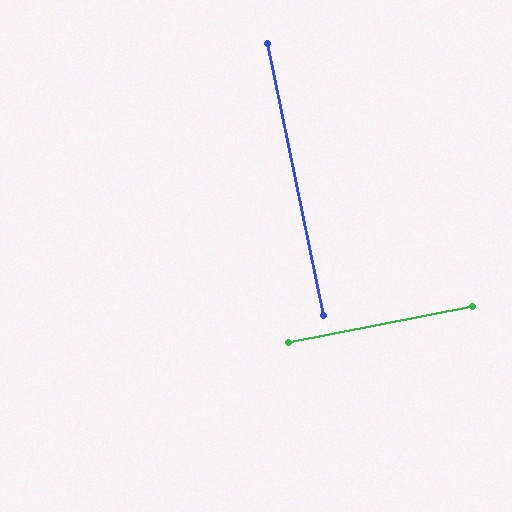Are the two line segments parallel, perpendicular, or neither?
Perpendicular — they meet at approximately 90°.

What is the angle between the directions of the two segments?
Approximately 90 degrees.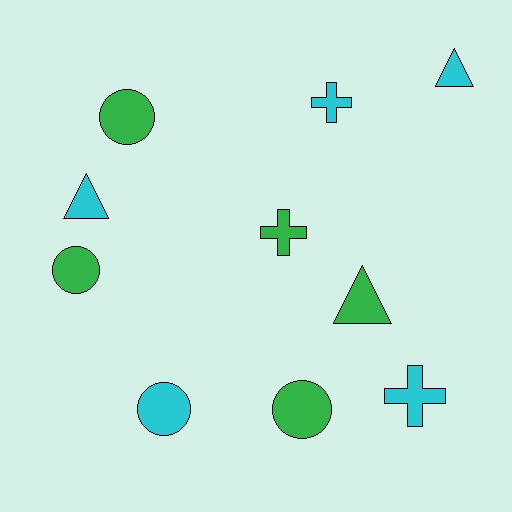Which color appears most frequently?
Green, with 5 objects.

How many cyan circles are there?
There is 1 cyan circle.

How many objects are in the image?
There are 10 objects.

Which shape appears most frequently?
Circle, with 4 objects.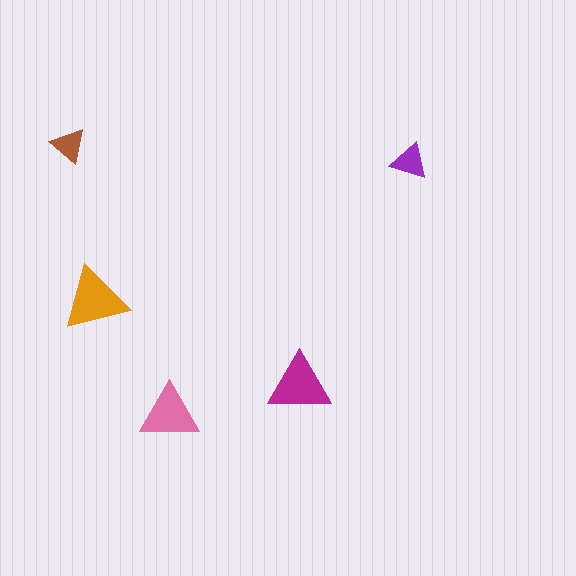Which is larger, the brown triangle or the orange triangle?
The orange one.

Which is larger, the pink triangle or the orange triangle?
The orange one.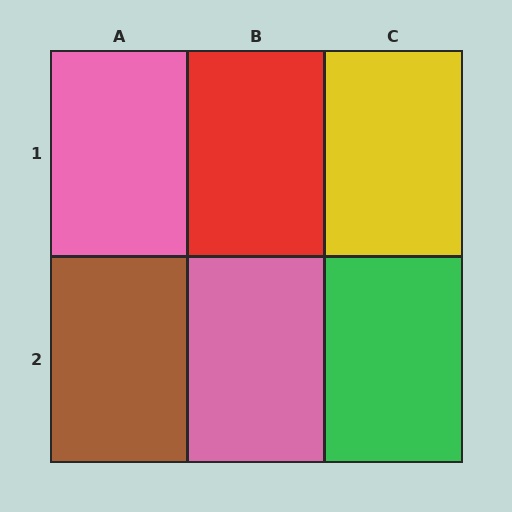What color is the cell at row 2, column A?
Brown.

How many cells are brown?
1 cell is brown.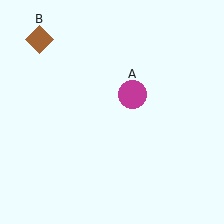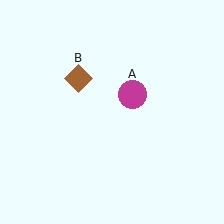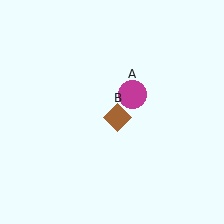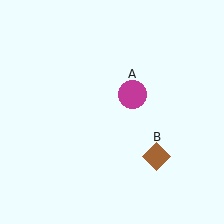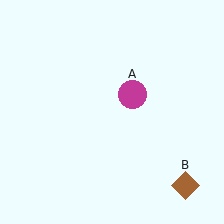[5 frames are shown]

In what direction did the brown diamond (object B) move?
The brown diamond (object B) moved down and to the right.